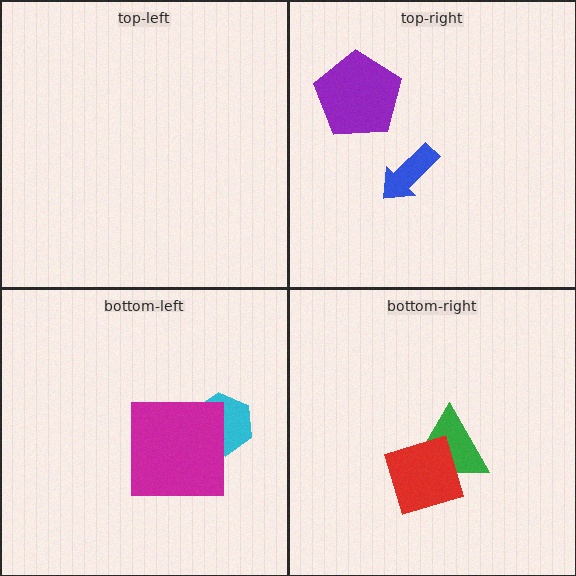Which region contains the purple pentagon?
The top-right region.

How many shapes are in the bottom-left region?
2.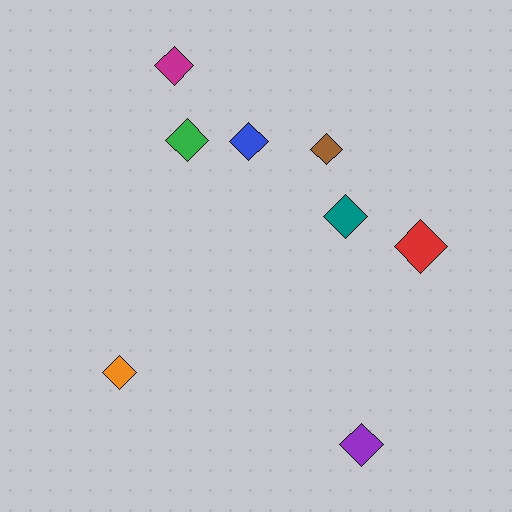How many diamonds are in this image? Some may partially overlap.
There are 8 diamonds.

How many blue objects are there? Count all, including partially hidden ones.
There is 1 blue object.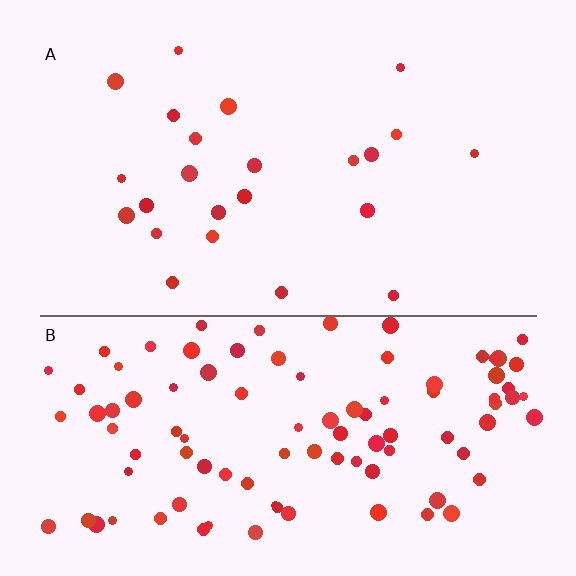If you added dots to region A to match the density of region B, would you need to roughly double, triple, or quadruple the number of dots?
Approximately quadruple.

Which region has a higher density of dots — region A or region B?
B (the bottom).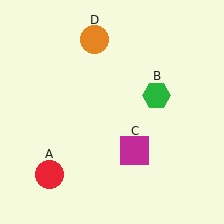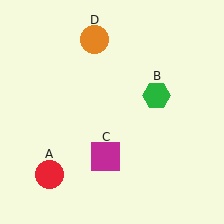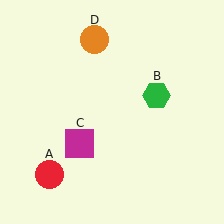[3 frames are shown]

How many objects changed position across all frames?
1 object changed position: magenta square (object C).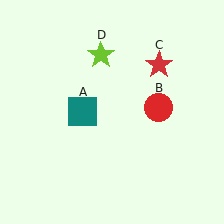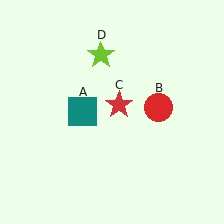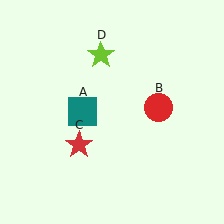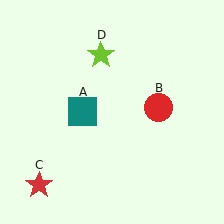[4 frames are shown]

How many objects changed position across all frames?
1 object changed position: red star (object C).